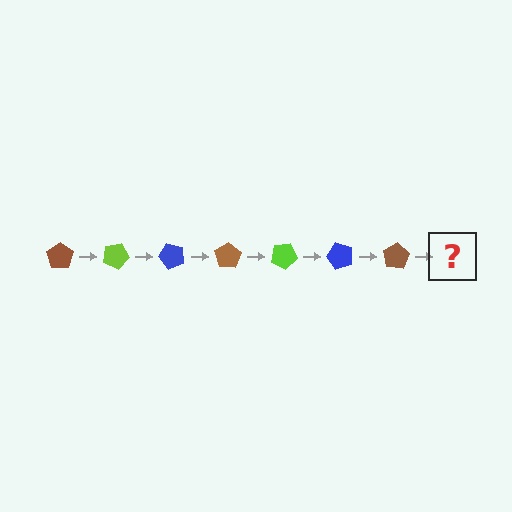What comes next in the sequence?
The next element should be a lime pentagon, rotated 175 degrees from the start.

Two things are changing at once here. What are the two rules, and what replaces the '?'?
The two rules are that it rotates 25 degrees each step and the color cycles through brown, lime, and blue. The '?' should be a lime pentagon, rotated 175 degrees from the start.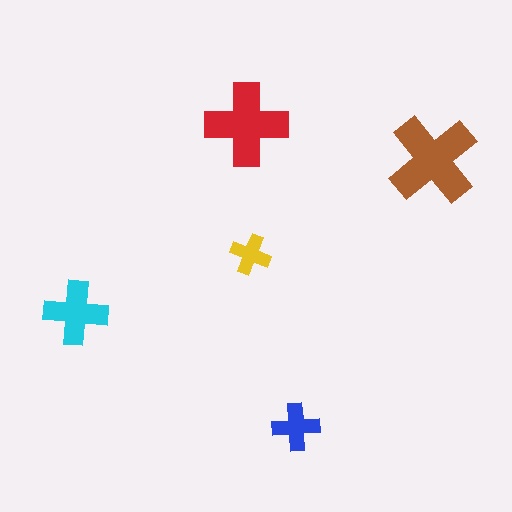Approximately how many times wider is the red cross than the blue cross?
About 2 times wider.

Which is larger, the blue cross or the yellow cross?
The blue one.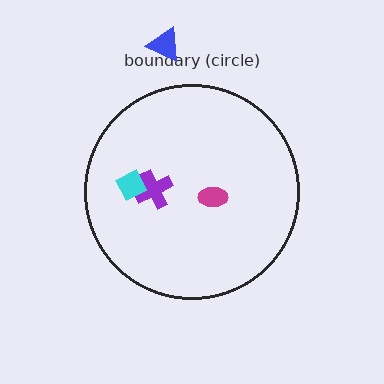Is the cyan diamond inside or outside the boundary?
Inside.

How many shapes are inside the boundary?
3 inside, 1 outside.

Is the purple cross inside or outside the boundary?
Inside.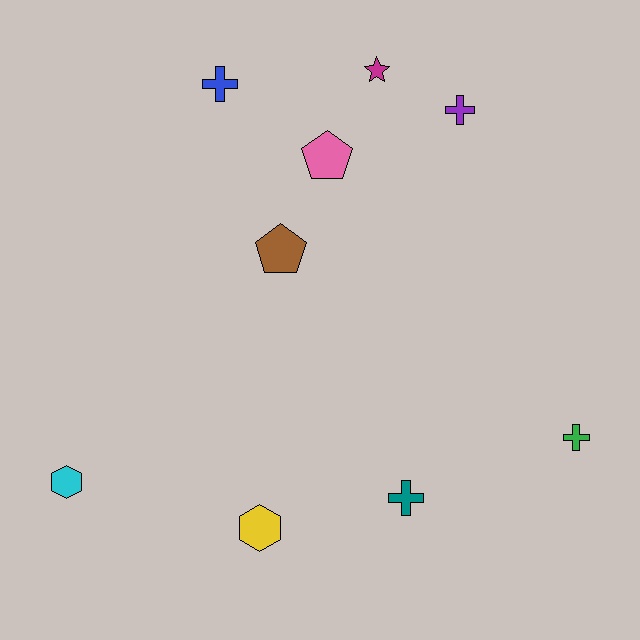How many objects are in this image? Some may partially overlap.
There are 9 objects.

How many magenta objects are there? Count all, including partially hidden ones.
There is 1 magenta object.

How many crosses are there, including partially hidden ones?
There are 4 crosses.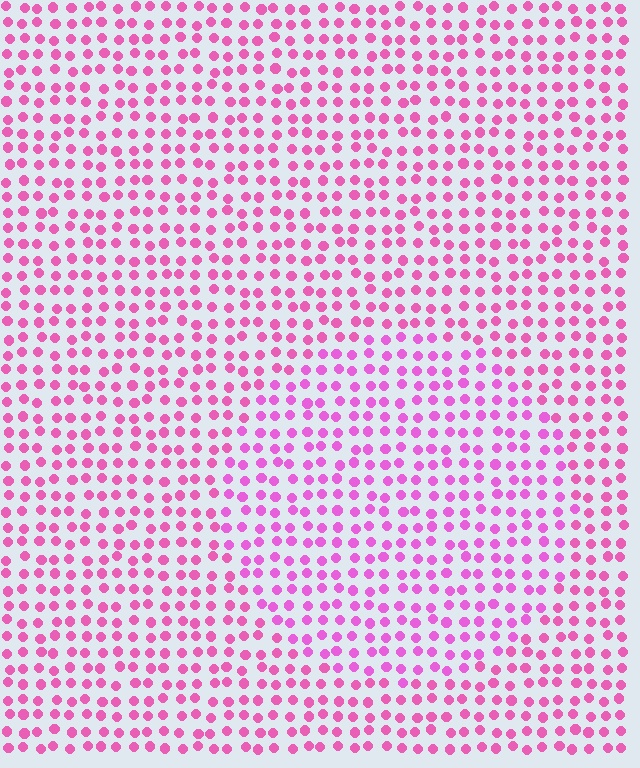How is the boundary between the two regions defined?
The boundary is defined purely by a slight shift in hue (about 17 degrees). Spacing, size, and orientation are identical on both sides.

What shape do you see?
I see a circle.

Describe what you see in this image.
The image is filled with small pink elements in a uniform arrangement. A circle-shaped region is visible where the elements are tinted to a slightly different hue, forming a subtle color boundary.